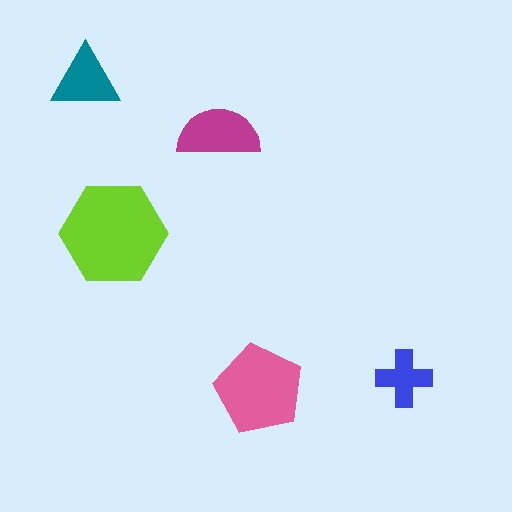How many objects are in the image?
There are 5 objects in the image.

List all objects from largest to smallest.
The lime hexagon, the pink pentagon, the magenta semicircle, the teal triangle, the blue cross.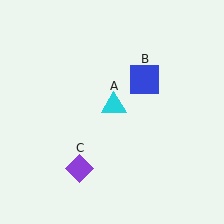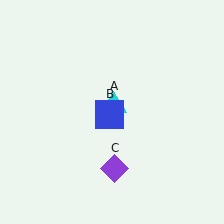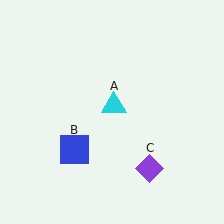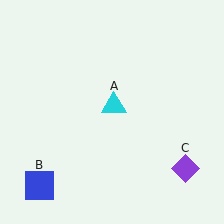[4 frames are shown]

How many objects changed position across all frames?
2 objects changed position: blue square (object B), purple diamond (object C).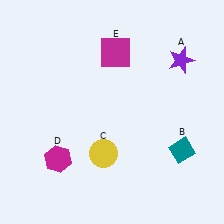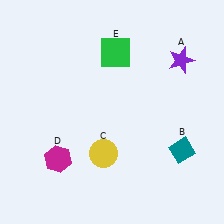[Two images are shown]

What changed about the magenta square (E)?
In Image 1, E is magenta. In Image 2, it changed to green.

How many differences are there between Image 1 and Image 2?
There is 1 difference between the two images.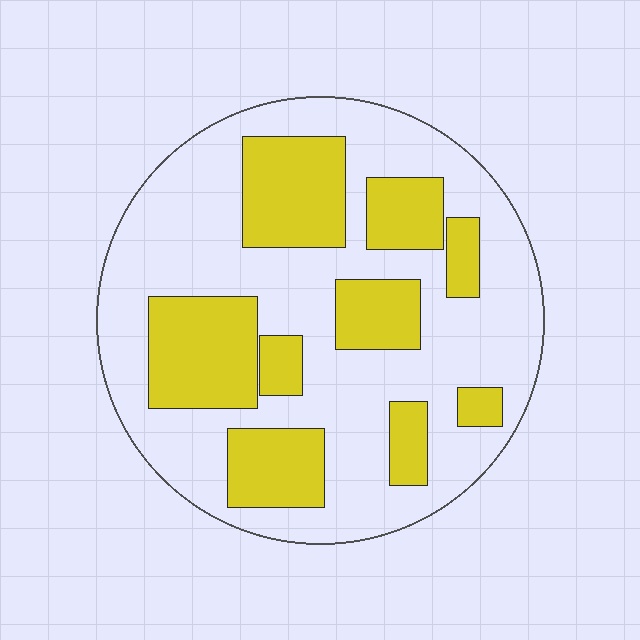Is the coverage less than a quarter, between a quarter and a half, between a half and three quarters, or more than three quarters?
Between a quarter and a half.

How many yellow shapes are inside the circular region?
9.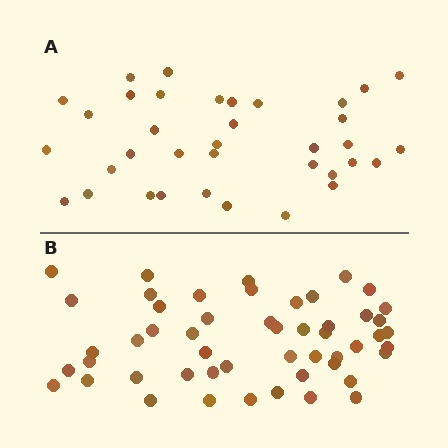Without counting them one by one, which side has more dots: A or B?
Region B (the bottom region) has more dots.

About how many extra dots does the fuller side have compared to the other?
Region B has approximately 15 more dots than region A.